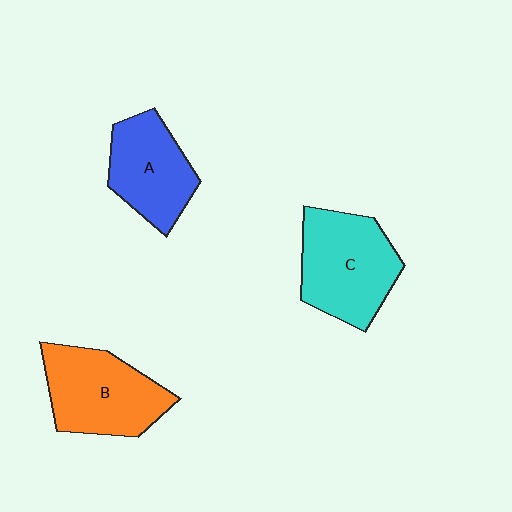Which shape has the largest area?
Shape C (cyan).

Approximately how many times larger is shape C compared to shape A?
Approximately 1.2 times.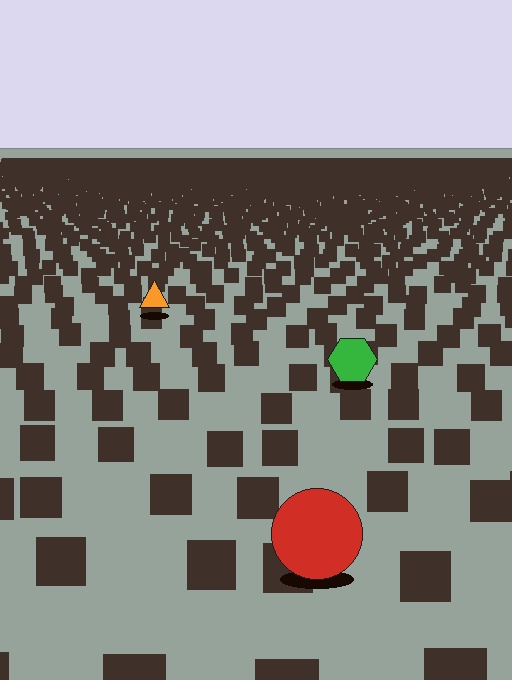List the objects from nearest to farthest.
From nearest to farthest: the red circle, the green hexagon, the orange triangle.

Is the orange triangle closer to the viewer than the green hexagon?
No. The green hexagon is closer — you can tell from the texture gradient: the ground texture is coarser near it.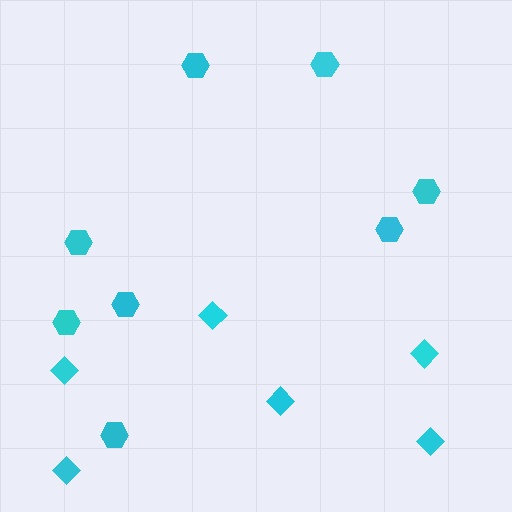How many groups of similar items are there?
There are 2 groups: one group of diamonds (6) and one group of hexagons (8).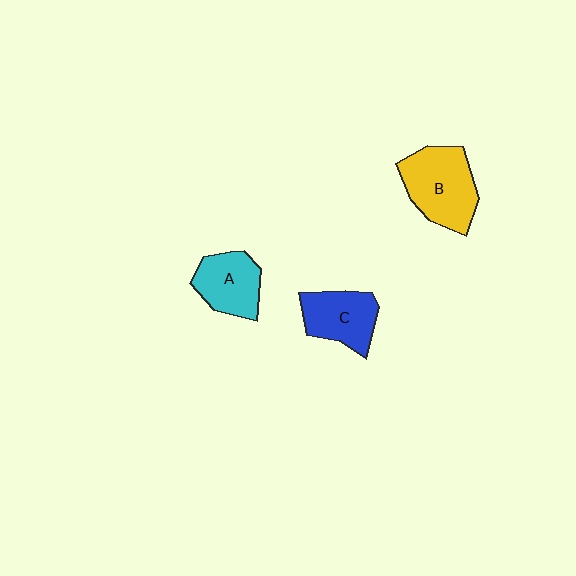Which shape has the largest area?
Shape B (yellow).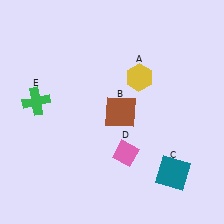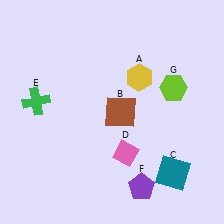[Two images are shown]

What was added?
A purple pentagon (F), a lime hexagon (G) were added in Image 2.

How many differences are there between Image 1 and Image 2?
There are 2 differences between the two images.